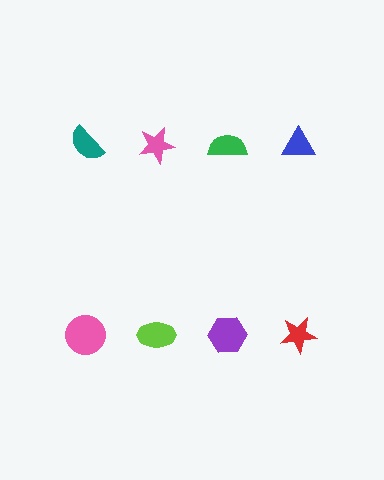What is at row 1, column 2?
A pink star.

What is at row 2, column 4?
A red star.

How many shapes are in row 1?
4 shapes.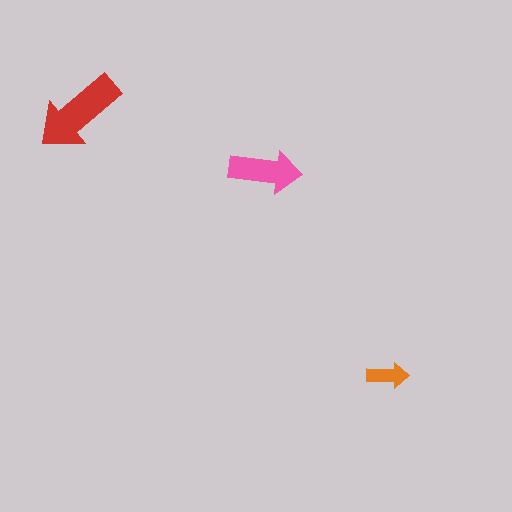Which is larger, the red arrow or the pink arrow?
The red one.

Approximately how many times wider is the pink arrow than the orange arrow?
About 1.5 times wider.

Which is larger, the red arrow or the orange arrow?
The red one.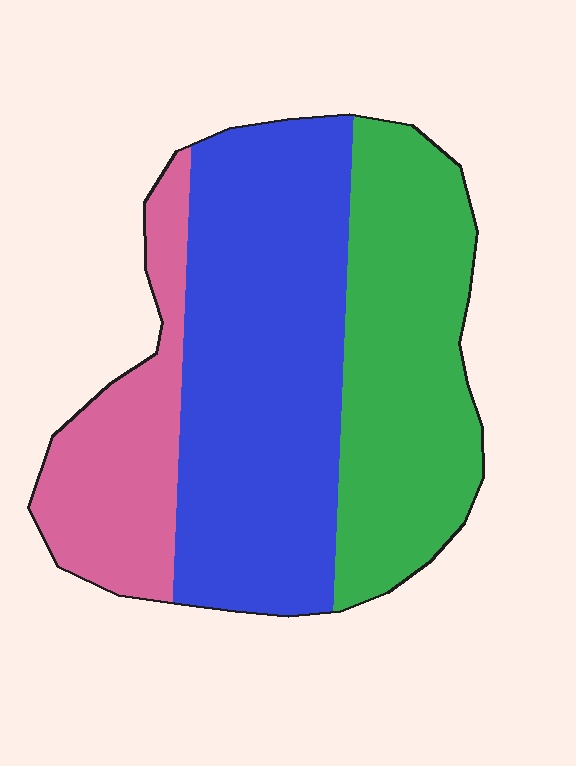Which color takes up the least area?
Pink, at roughly 20%.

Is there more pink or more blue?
Blue.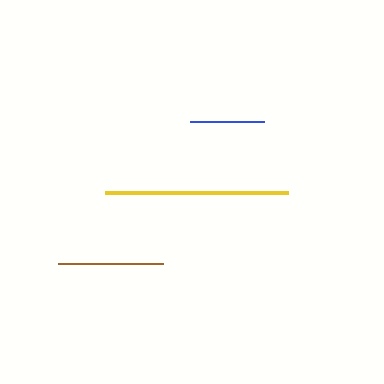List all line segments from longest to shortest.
From longest to shortest: yellow, brown, blue.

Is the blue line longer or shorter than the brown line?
The brown line is longer than the blue line.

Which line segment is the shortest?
The blue line is the shortest at approximately 74 pixels.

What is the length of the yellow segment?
The yellow segment is approximately 184 pixels long.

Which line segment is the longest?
The yellow line is the longest at approximately 184 pixels.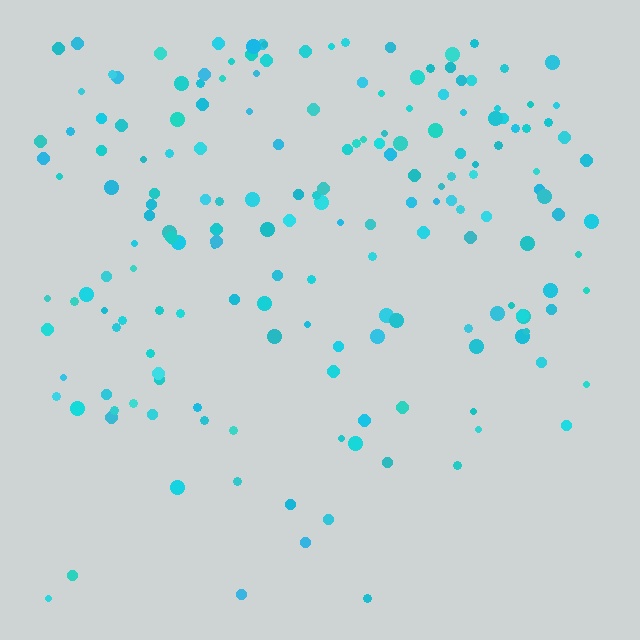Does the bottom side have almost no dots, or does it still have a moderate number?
Still a moderate number, just noticeably fewer than the top.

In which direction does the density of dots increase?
From bottom to top, with the top side densest.